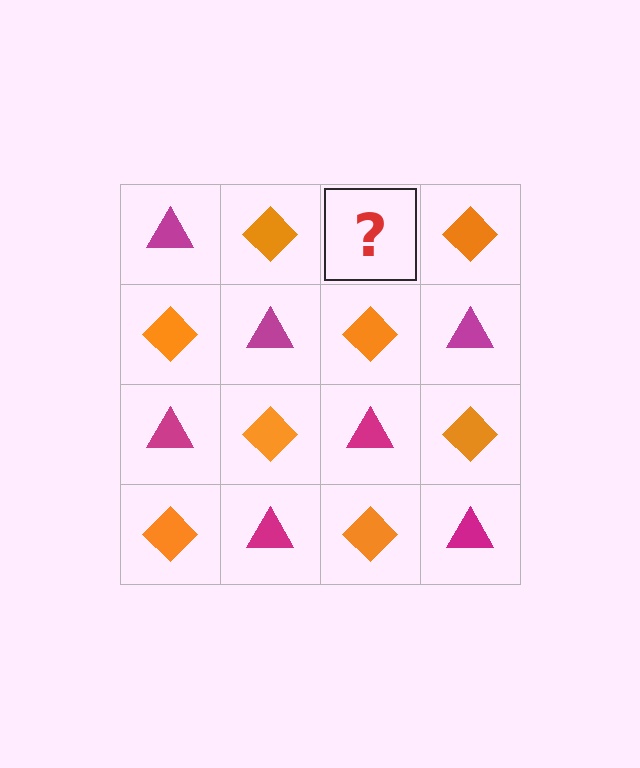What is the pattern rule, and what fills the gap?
The rule is that it alternates magenta triangle and orange diamond in a checkerboard pattern. The gap should be filled with a magenta triangle.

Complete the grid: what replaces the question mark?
The question mark should be replaced with a magenta triangle.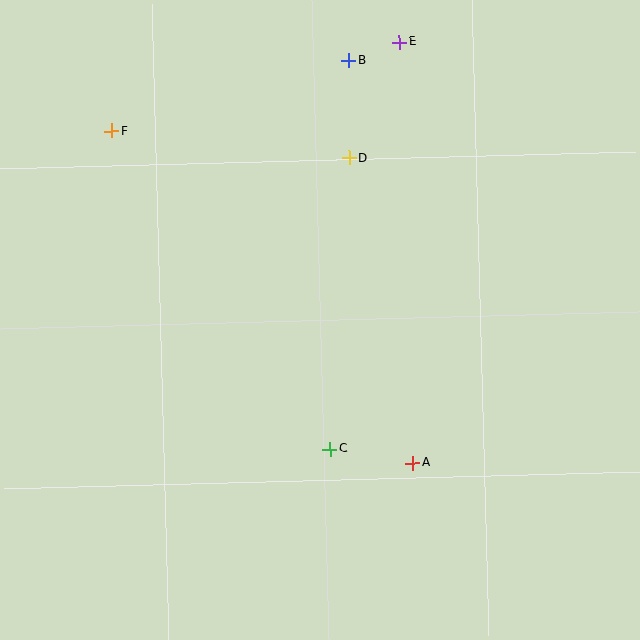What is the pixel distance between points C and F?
The distance between C and F is 386 pixels.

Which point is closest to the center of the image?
Point C at (330, 449) is closest to the center.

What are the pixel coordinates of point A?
Point A is at (413, 463).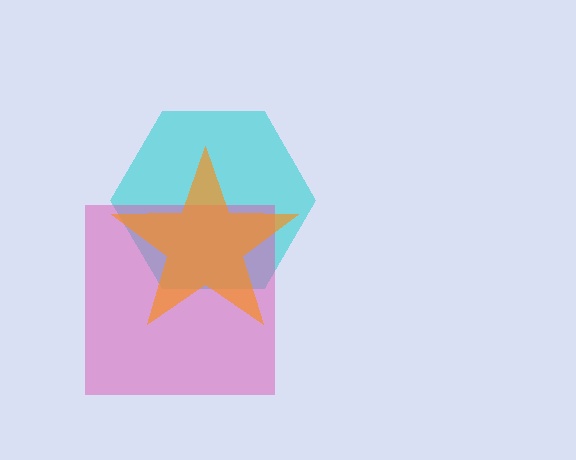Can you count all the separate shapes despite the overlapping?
Yes, there are 3 separate shapes.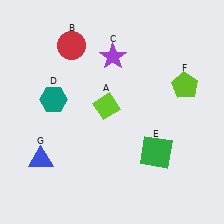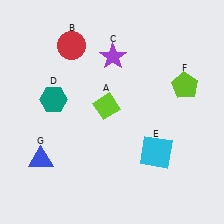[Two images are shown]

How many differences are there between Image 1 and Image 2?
There is 1 difference between the two images.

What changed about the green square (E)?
In Image 1, E is green. In Image 2, it changed to cyan.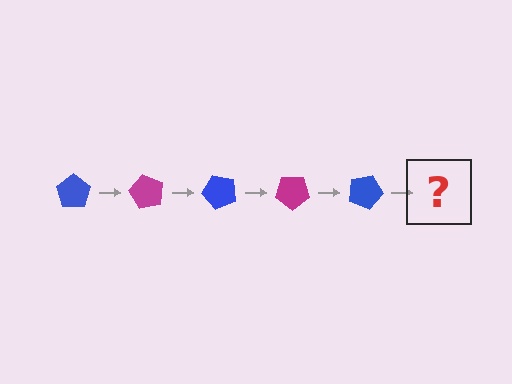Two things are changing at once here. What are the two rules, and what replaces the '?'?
The two rules are that it rotates 60 degrees each step and the color cycles through blue and magenta. The '?' should be a magenta pentagon, rotated 300 degrees from the start.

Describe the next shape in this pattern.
It should be a magenta pentagon, rotated 300 degrees from the start.